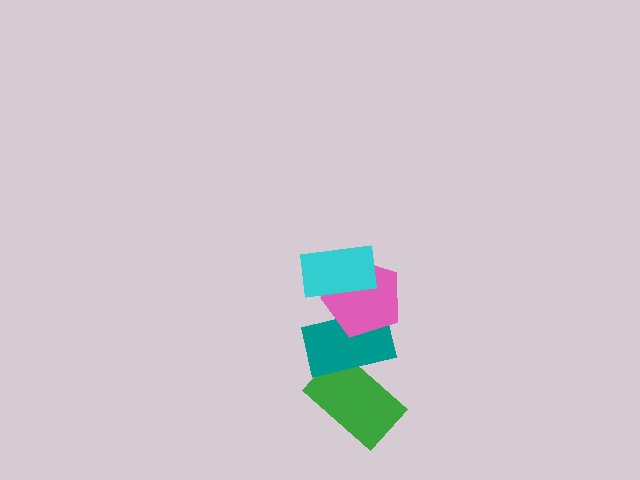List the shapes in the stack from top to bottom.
From top to bottom: the cyan rectangle, the pink pentagon, the teal rectangle, the green rectangle.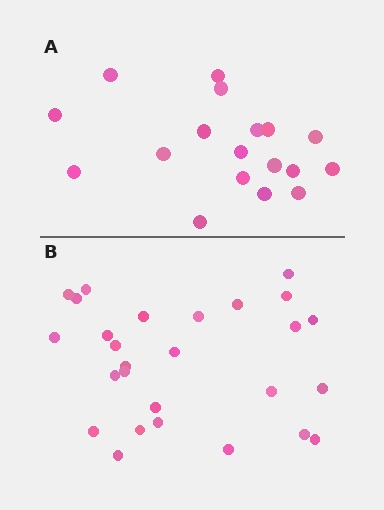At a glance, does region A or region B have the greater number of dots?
Region B (the bottom region) has more dots.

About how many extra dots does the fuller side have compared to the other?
Region B has roughly 8 or so more dots than region A.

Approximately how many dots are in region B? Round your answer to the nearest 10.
About 30 dots. (The exact count is 27, which rounds to 30.)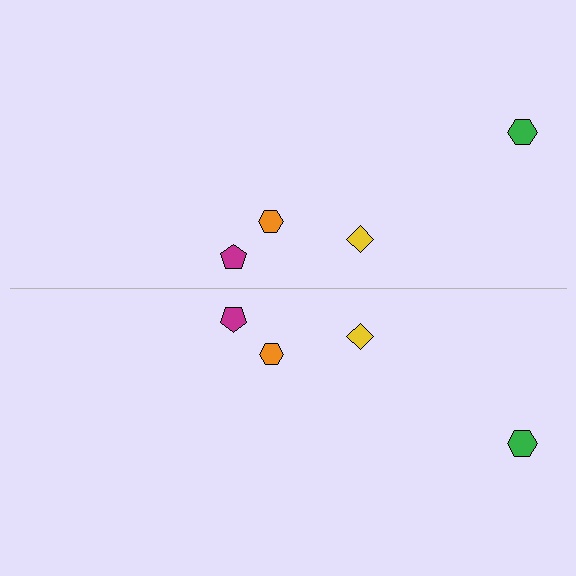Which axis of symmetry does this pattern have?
The pattern has a horizontal axis of symmetry running through the center of the image.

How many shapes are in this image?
There are 8 shapes in this image.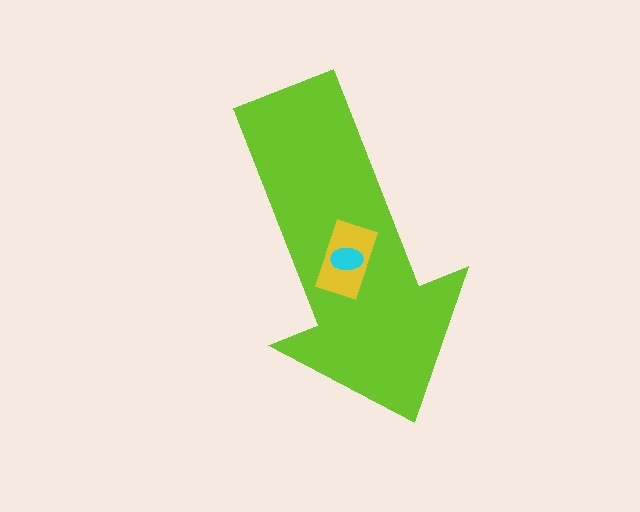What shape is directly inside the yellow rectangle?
The cyan ellipse.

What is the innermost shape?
The cyan ellipse.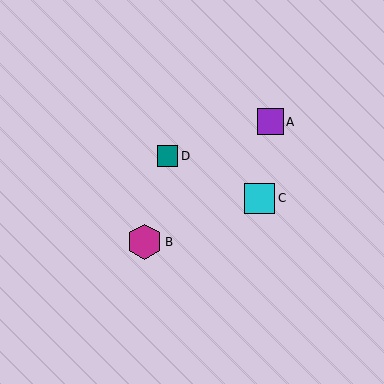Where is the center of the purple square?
The center of the purple square is at (270, 122).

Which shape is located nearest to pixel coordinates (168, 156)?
The teal square (labeled D) at (167, 156) is nearest to that location.